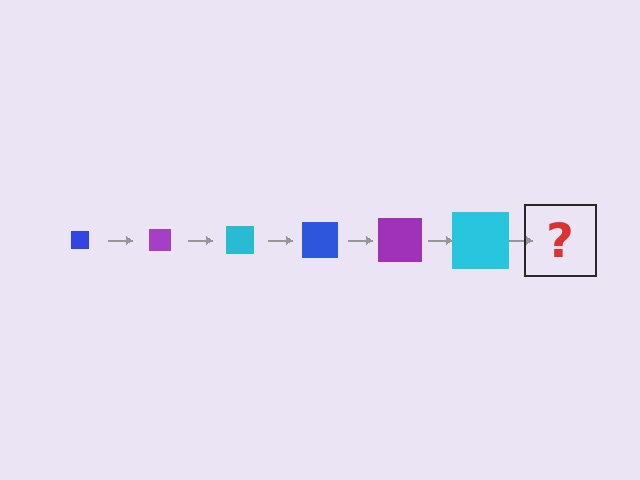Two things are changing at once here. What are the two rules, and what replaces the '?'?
The two rules are that the square grows larger each step and the color cycles through blue, purple, and cyan. The '?' should be a blue square, larger than the previous one.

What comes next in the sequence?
The next element should be a blue square, larger than the previous one.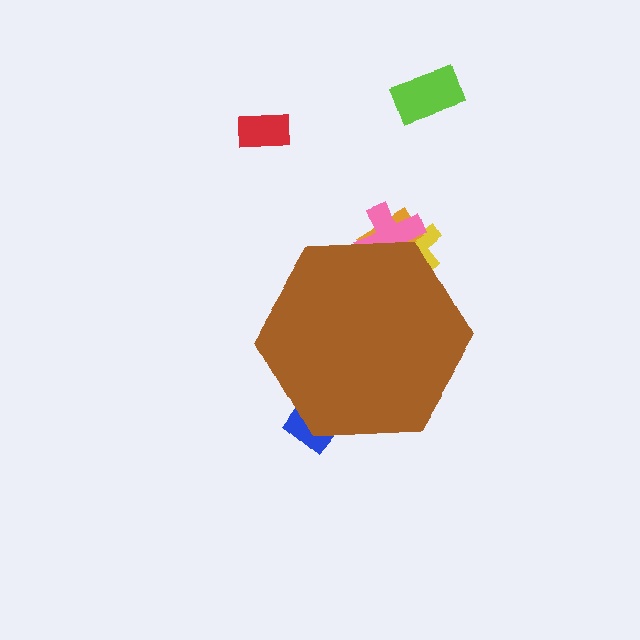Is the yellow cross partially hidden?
Yes, the yellow cross is partially hidden behind the brown hexagon.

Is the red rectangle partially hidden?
No, the red rectangle is fully visible.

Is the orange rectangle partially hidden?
Yes, the orange rectangle is partially hidden behind the brown hexagon.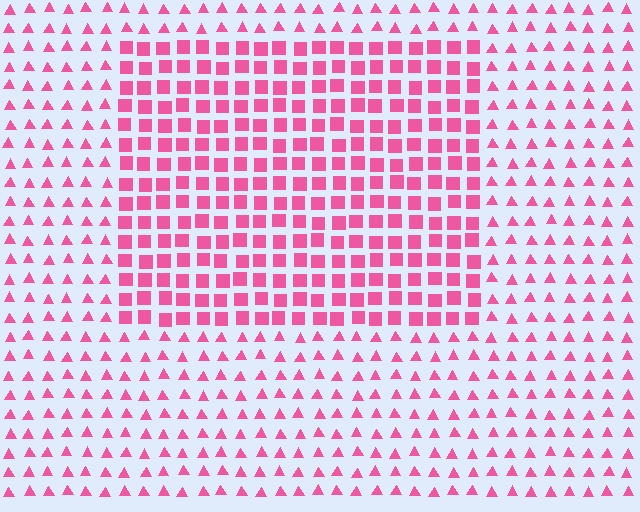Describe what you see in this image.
The image is filled with small pink elements arranged in a uniform grid. A rectangle-shaped region contains squares, while the surrounding area contains triangles. The boundary is defined purely by the change in element shape.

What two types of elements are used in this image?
The image uses squares inside the rectangle region and triangles outside it.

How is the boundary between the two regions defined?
The boundary is defined by a change in element shape: squares inside vs. triangles outside. All elements share the same color and spacing.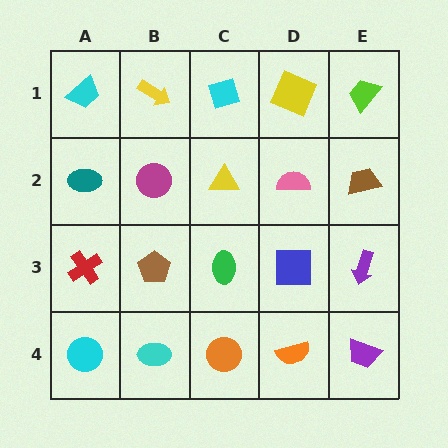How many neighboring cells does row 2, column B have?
4.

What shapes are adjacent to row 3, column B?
A magenta circle (row 2, column B), a cyan ellipse (row 4, column B), a red cross (row 3, column A), a green ellipse (row 3, column C).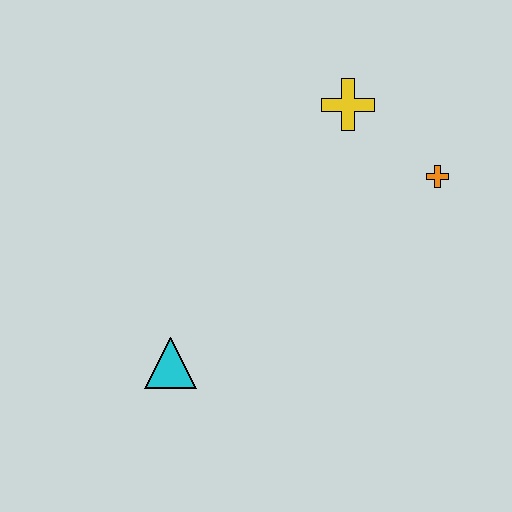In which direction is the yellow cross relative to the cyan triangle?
The yellow cross is above the cyan triangle.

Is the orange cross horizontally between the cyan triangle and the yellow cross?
No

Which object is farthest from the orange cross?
The cyan triangle is farthest from the orange cross.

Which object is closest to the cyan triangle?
The yellow cross is closest to the cyan triangle.